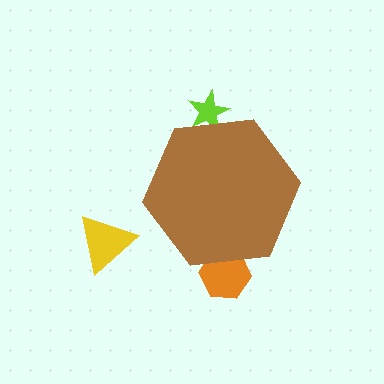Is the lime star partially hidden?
Yes, the lime star is partially hidden behind the brown hexagon.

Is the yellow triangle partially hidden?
No, the yellow triangle is fully visible.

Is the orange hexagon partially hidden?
Yes, the orange hexagon is partially hidden behind the brown hexagon.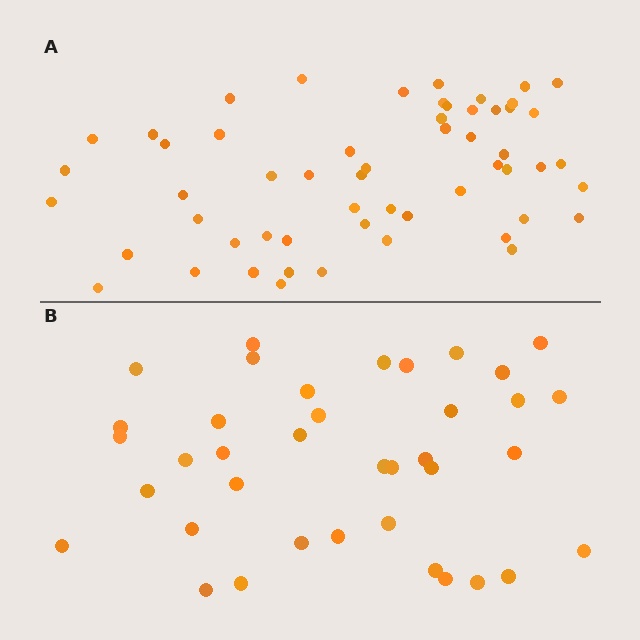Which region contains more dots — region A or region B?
Region A (the top region) has more dots.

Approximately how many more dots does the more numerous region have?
Region A has approximately 20 more dots than region B.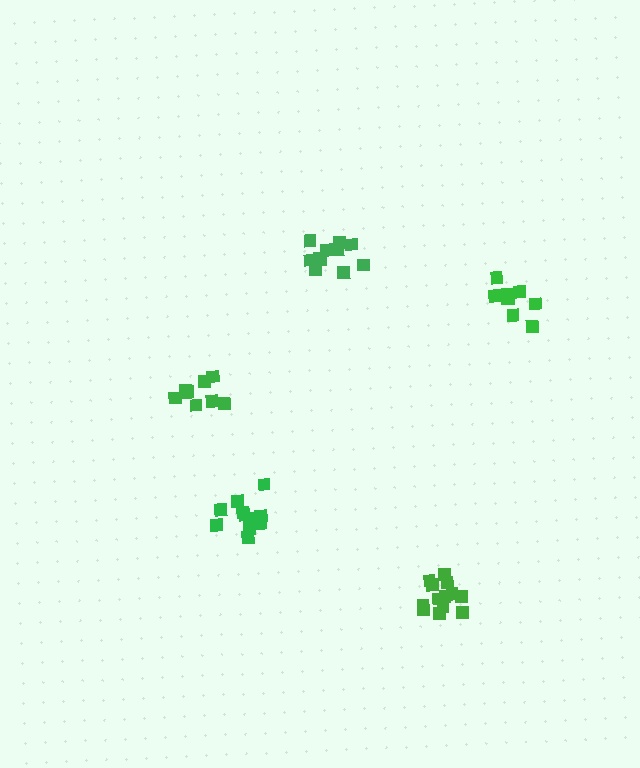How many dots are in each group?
Group 1: 8 dots, Group 2: 9 dots, Group 3: 13 dots, Group 4: 11 dots, Group 5: 12 dots (53 total).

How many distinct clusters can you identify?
There are 5 distinct clusters.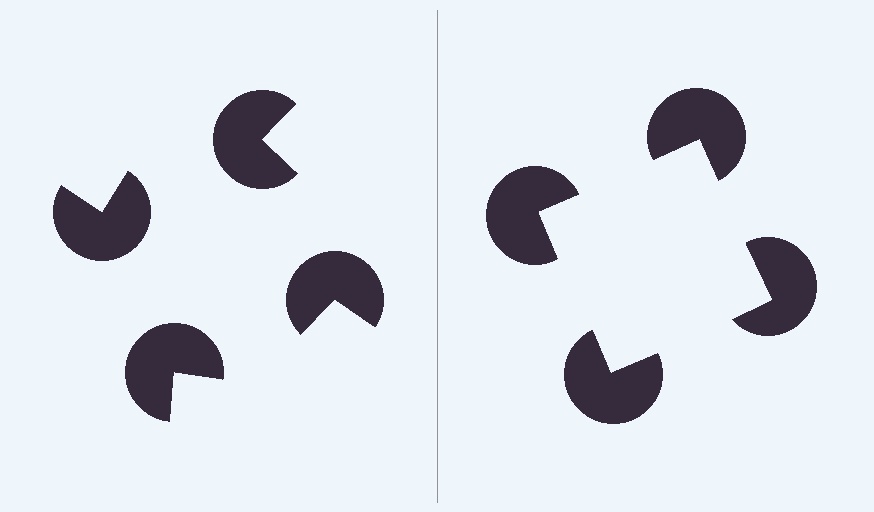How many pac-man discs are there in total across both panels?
8 — 4 on each side.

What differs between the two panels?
The pac-man discs are positioned identically on both sides; only the wedge orientations differ. On the right they align to a square; on the left they are misaligned.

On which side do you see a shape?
An illusory square appears on the right side. On the left side the wedge cuts are rotated, so no coherent shape forms.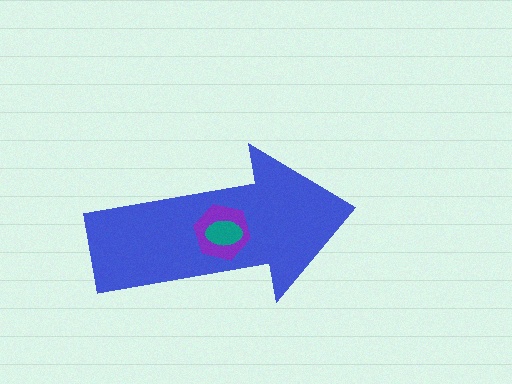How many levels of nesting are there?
3.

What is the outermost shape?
The blue arrow.